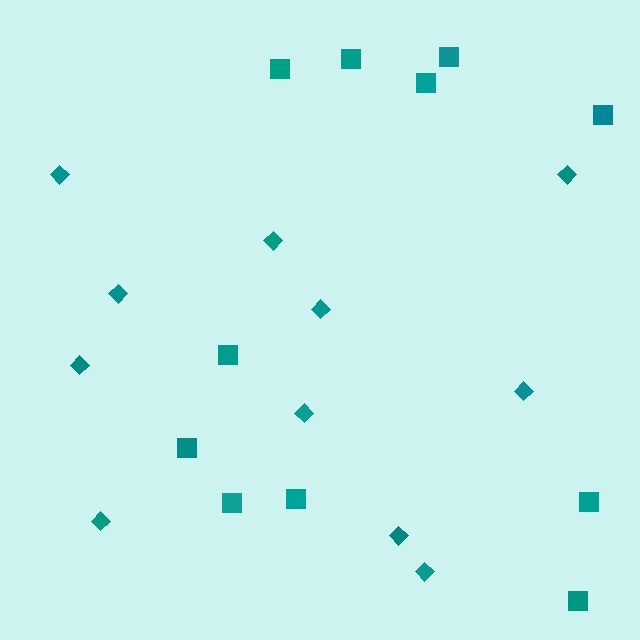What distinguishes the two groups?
There are 2 groups: one group of diamonds (11) and one group of squares (11).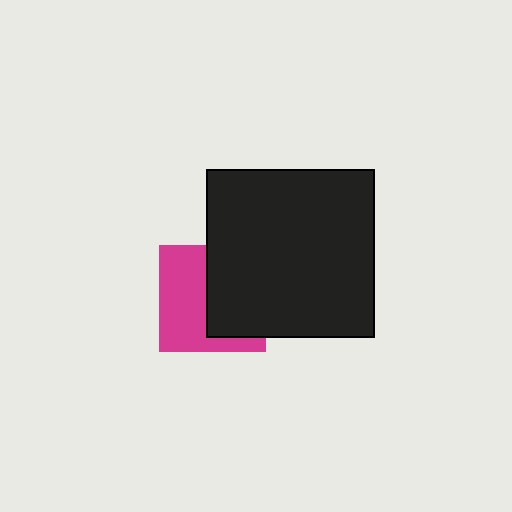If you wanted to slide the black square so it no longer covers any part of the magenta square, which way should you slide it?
Slide it right — that is the most direct way to separate the two shapes.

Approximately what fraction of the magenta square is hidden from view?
Roughly 49% of the magenta square is hidden behind the black square.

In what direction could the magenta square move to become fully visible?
The magenta square could move left. That would shift it out from behind the black square entirely.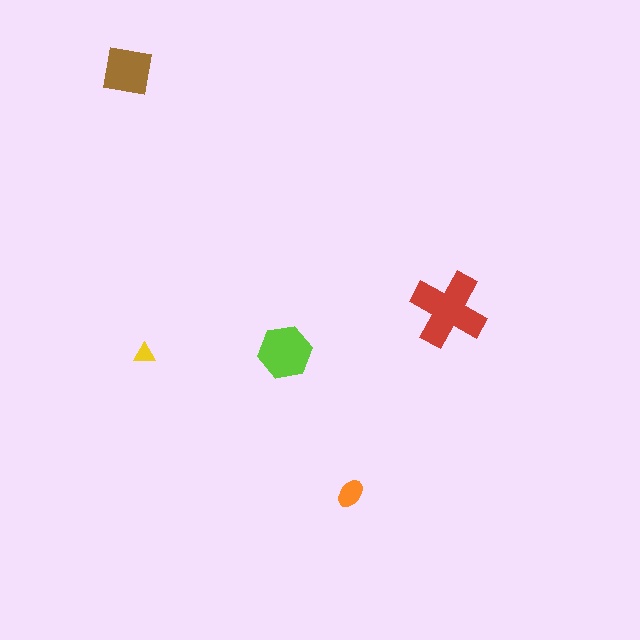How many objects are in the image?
There are 5 objects in the image.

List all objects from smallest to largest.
The yellow triangle, the orange ellipse, the brown square, the lime hexagon, the red cross.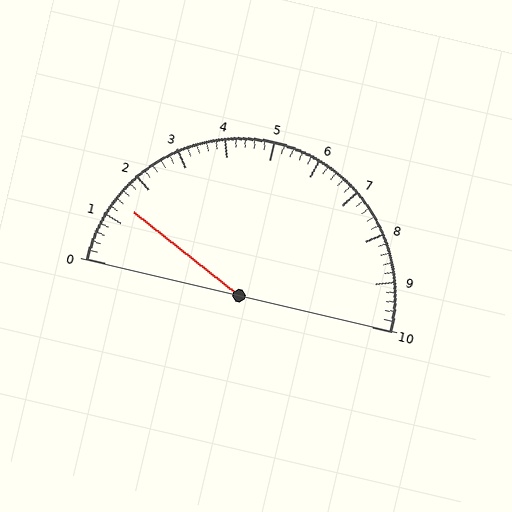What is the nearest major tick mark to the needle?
The nearest major tick mark is 1.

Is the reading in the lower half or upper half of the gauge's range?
The reading is in the lower half of the range (0 to 10).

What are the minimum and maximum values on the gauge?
The gauge ranges from 0 to 10.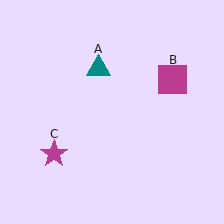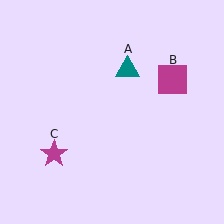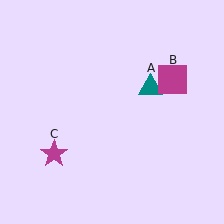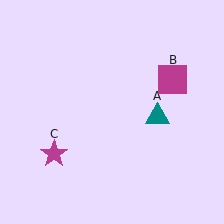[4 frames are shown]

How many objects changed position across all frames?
1 object changed position: teal triangle (object A).